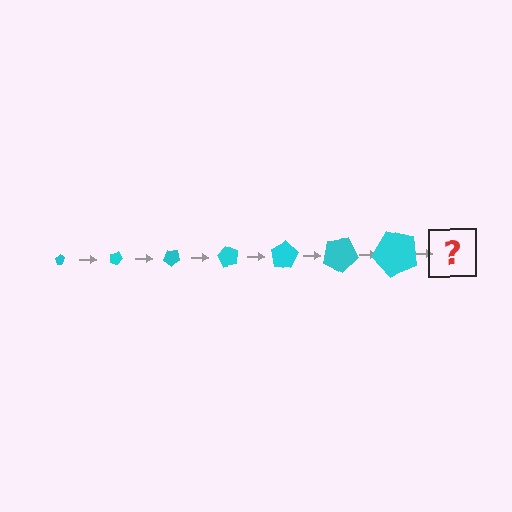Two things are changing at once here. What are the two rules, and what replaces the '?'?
The two rules are that the pentagon grows larger each step and it rotates 20 degrees each step. The '?' should be a pentagon, larger than the previous one and rotated 140 degrees from the start.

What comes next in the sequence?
The next element should be a pentagon, larger than the previous one and rotated 140 degrees from the start.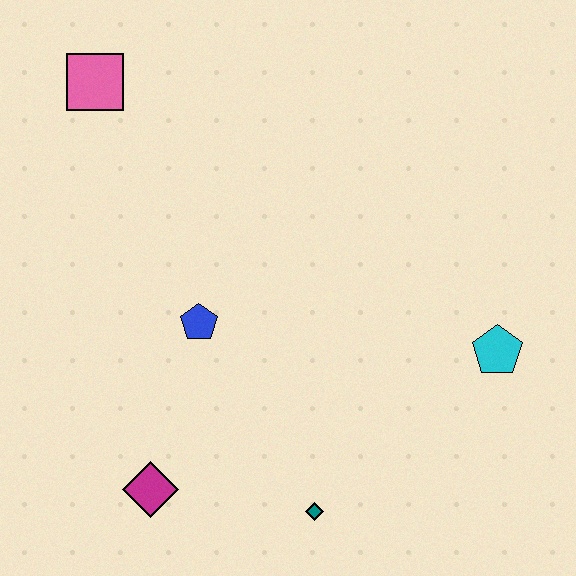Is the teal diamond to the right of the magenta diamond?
Yes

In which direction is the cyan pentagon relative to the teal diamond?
The cyan pentagon is to the right of the teal diamond.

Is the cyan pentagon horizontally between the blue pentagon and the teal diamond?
No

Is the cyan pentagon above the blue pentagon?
No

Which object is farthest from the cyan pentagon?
The pink square is farthest from the cyan pentagon.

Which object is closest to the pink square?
The blue pentagon is closest to the pink square.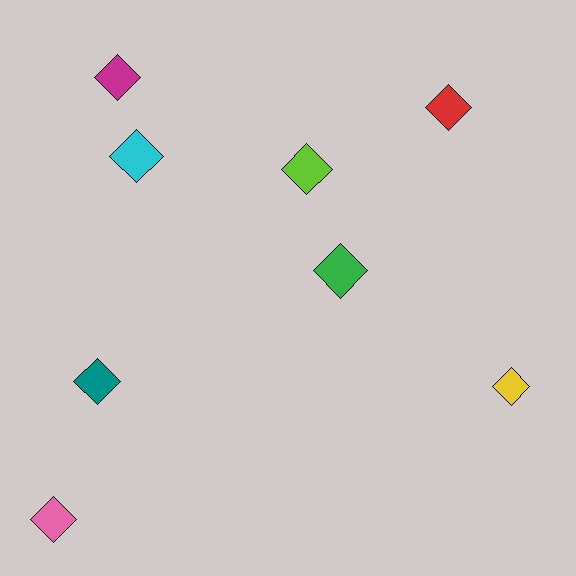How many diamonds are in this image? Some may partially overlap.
There are 8 diamonds.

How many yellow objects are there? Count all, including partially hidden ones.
There is 1 yellow object.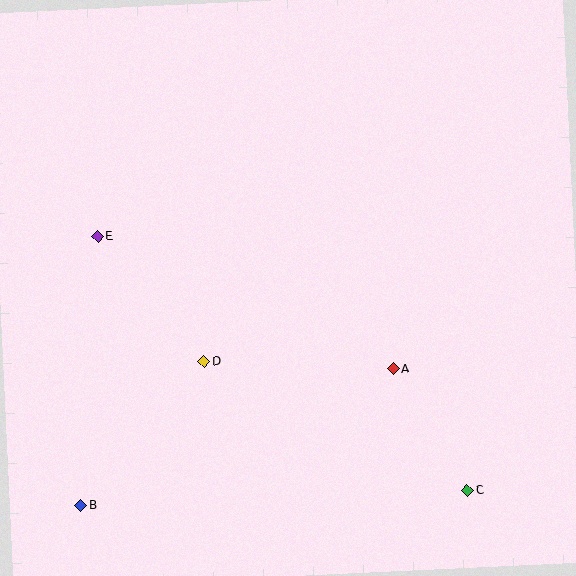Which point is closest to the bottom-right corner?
Point C is closest to the bottom-right corner.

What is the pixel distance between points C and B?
The distance between C and B is 387 pixels.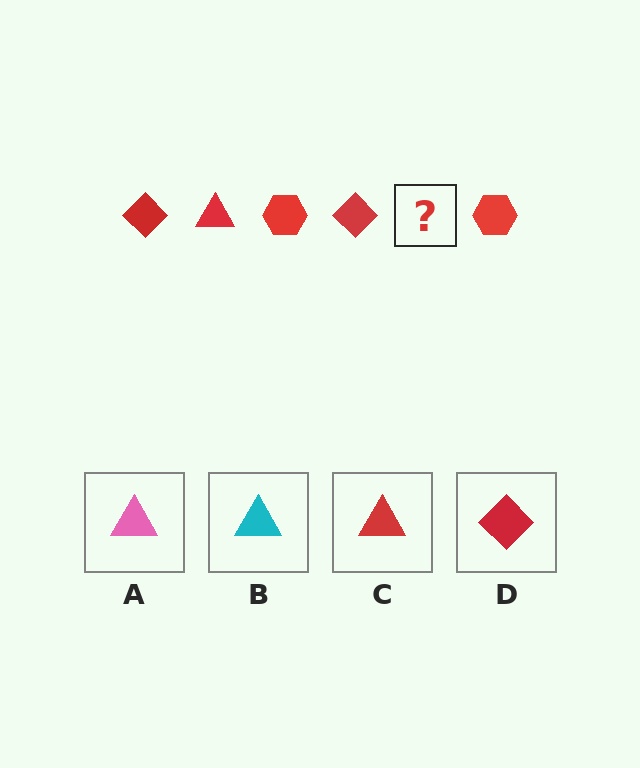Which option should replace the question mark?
Option C.